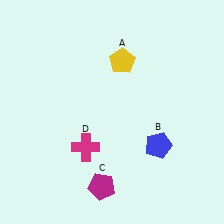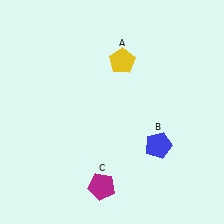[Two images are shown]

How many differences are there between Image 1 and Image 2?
There is 1 difference between the two images.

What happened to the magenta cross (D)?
The magenta cross (D) was removed in Image 2. It was in the bottom-left area of Image 1.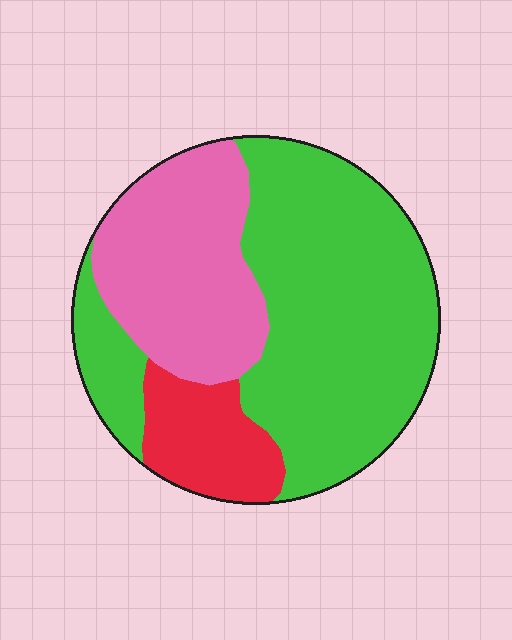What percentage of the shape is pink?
Pink takes up about one quarter (1/4) of the shape.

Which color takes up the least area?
Red, at roughly 15%.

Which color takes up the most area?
Green, at roughly 60%.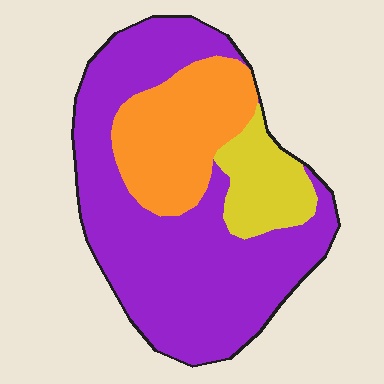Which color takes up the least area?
Yellow, at roughly 15%.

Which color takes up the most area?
Purple, at roughly 65%.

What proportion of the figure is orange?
Orange takes up about one quarter (1/4) of the figure.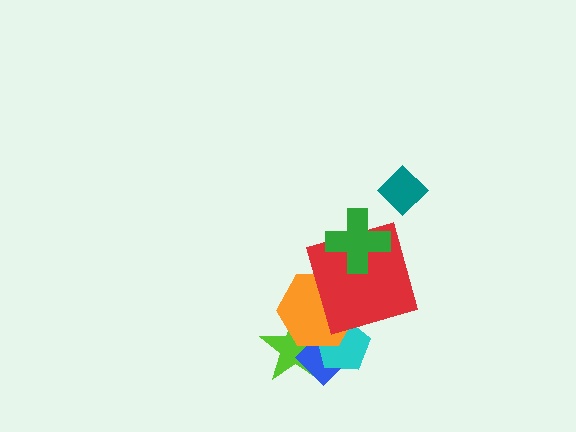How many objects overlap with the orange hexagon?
4 objects overlap with the orange hexagon.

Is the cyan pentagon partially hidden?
Yes, it is partially covered by another shape.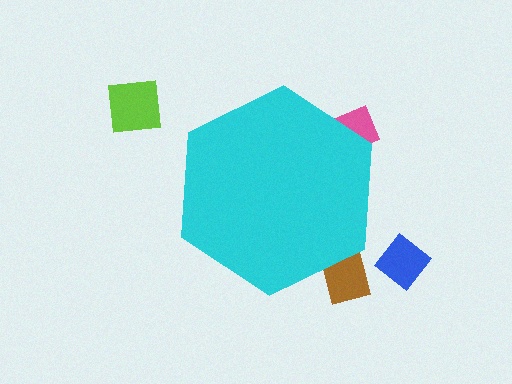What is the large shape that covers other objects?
A cyan hexagon.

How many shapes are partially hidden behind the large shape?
2 shapes are partially hidden.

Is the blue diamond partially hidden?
No, the blue diamond is fully visible.